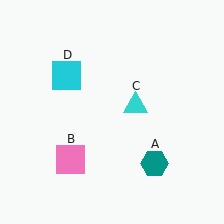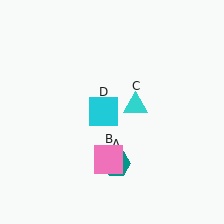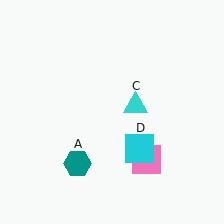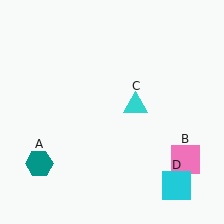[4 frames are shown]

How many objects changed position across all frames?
3 objects changed position: teal hexagon (object A), pink square (object B), cyan square (object D).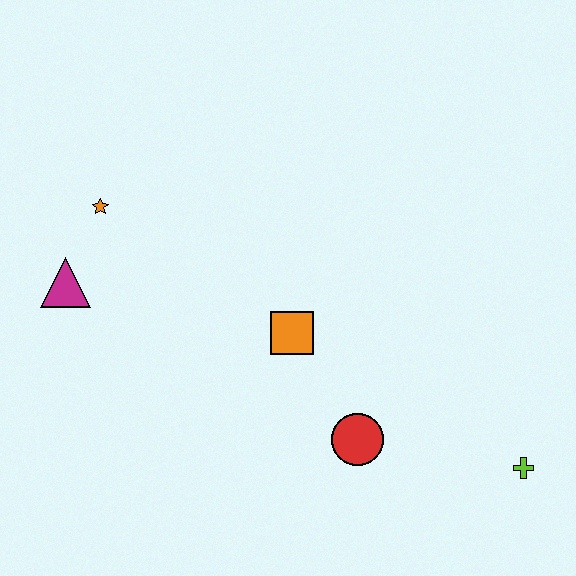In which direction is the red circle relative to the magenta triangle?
The red circle is to the right of the magenta triangle.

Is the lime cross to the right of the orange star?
Yes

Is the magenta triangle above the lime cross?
Yes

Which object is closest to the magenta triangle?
The orange star is closest to the magenta triangle.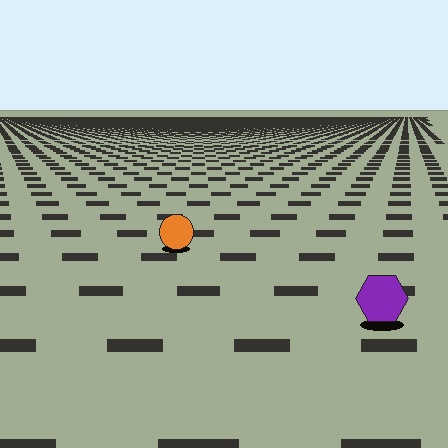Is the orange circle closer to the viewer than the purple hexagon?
No. The purple hexagon is closer — you can tell from the texture gradient: the ground texture is coarser near it.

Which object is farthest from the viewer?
The orange circle is farthest from the viewer. It appears smaller and the ground texture around it is denser.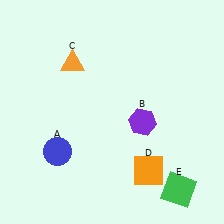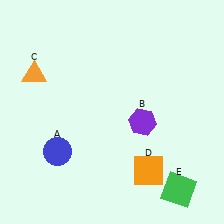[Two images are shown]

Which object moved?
The orange triangle (C) moved left.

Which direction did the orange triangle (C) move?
The orange triangle (C) moved left.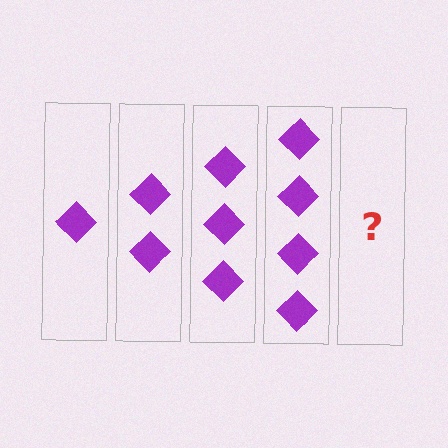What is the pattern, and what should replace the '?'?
The pattern is that each step adds one more diamond. The '?' should be 5 diamonds.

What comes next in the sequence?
The next element should be 5 diamonds.